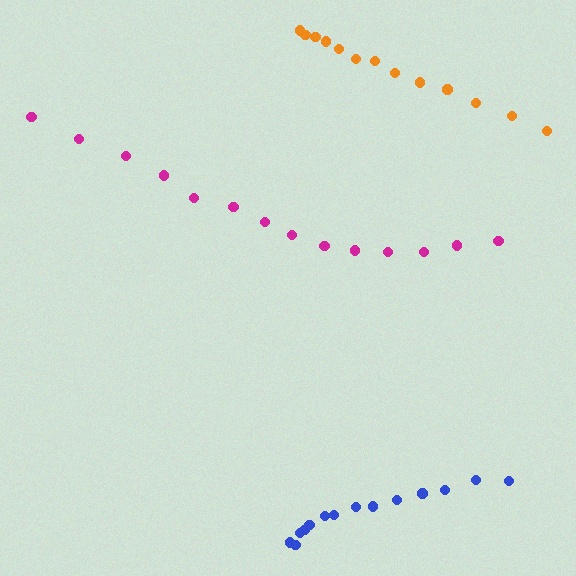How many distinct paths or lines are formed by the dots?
There are 3 distinct paths.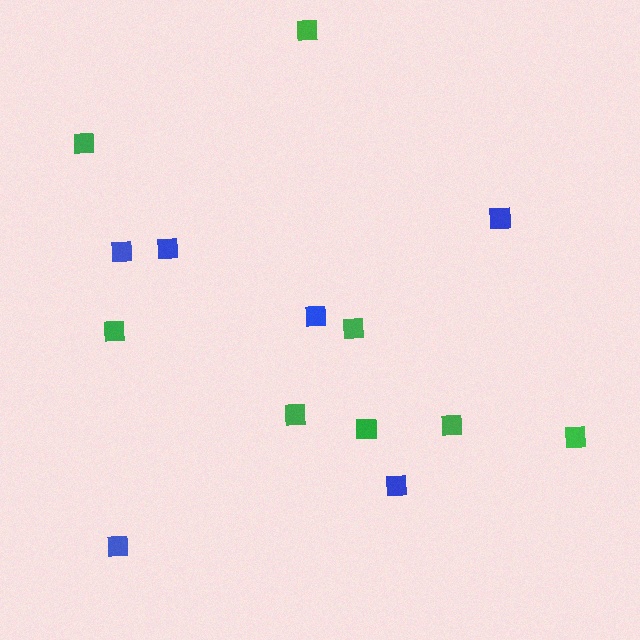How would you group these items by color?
There are 2 groups: one group of green squares (8) and one group of blue squares (6).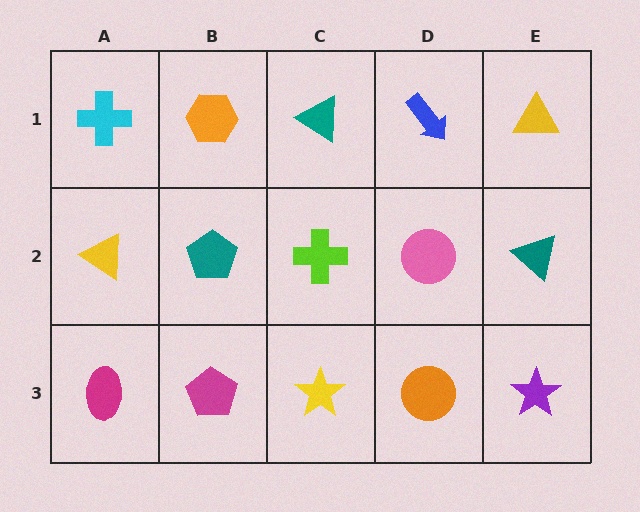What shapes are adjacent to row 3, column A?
A yellow triangle (row 2, column A), a magenta pentagon (row 3, column B).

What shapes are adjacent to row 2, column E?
A yellow triangle (row 1, column E), a purple star (row 3, column E), a pink circle (row 2, column D).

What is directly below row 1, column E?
A teal triangle.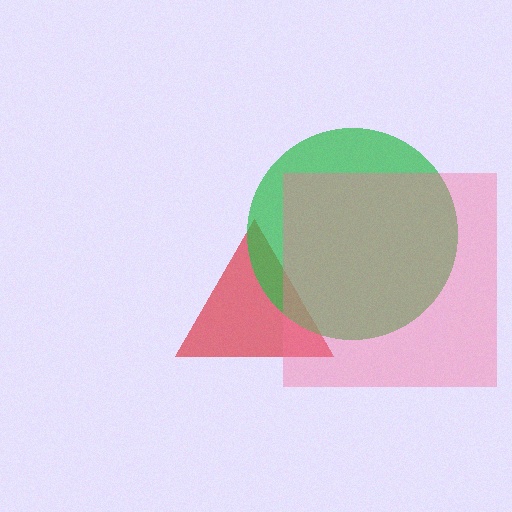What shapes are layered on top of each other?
The layered shapes are: a red triangle, a green circle, a pink square.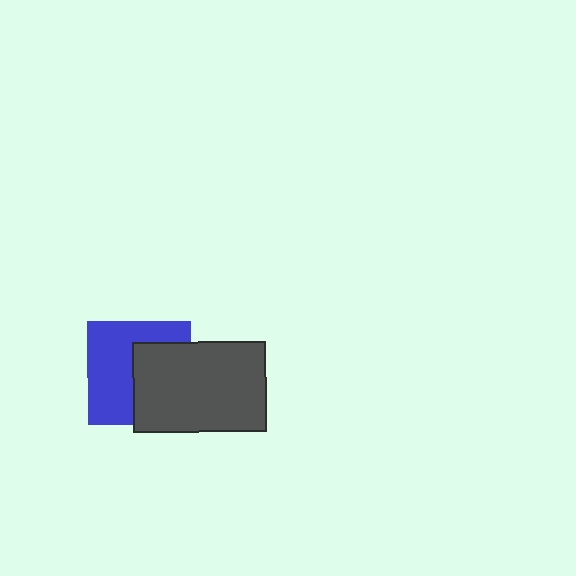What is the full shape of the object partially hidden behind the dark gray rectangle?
The partially hidden object is a blue square.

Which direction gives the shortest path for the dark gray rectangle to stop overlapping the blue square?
Moving right gives the shortest separation.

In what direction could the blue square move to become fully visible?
The blue square could move left. That would shift it out from behind the dark gray rectangle entirely.